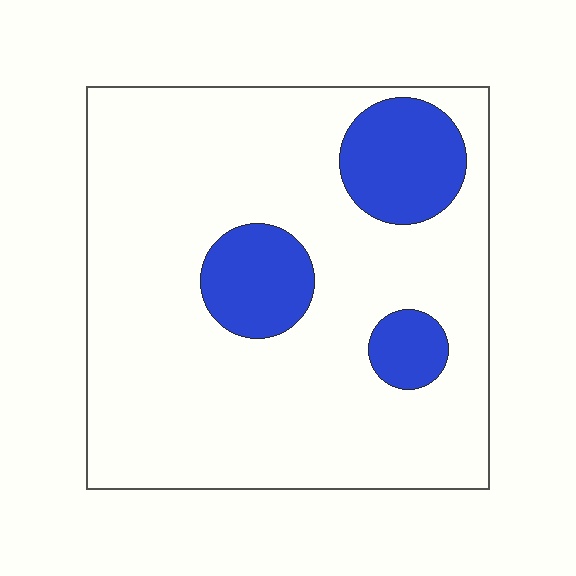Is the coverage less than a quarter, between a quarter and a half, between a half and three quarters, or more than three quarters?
Less than a quarter.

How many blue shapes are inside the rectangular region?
3.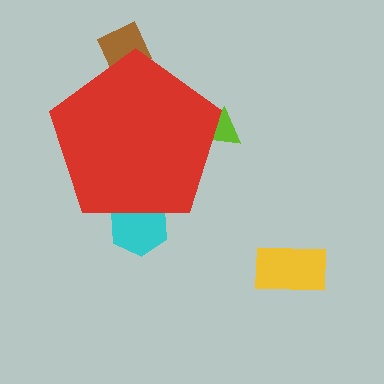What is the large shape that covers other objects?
A red pentagon.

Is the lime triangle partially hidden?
Yes, the lime triangle is partially hidden behind the red pentagon.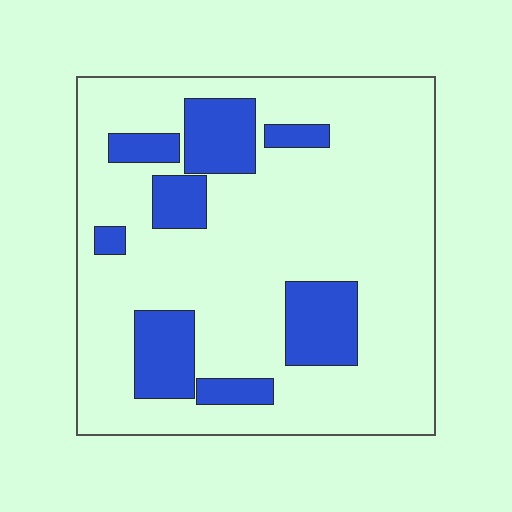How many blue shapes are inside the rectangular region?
8.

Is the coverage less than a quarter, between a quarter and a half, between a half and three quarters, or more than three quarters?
Less than a quarter.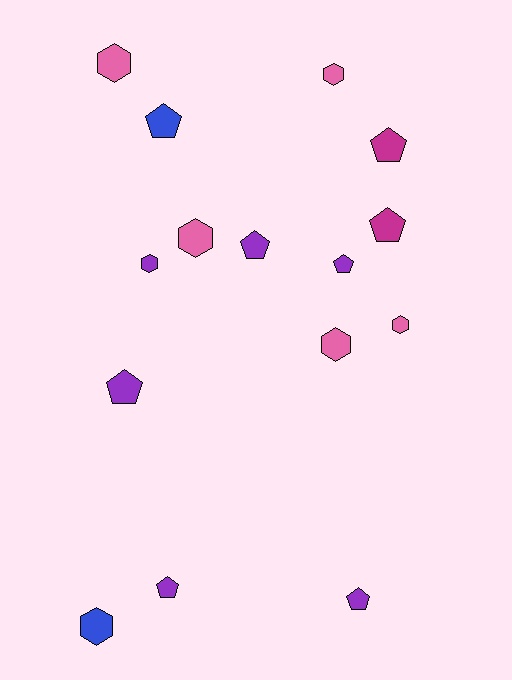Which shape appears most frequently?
Pentagon, with 8 objects.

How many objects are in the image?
There are 15 objects.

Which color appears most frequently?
Purple, with 6 objects.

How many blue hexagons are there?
There is 1 blue hexagon.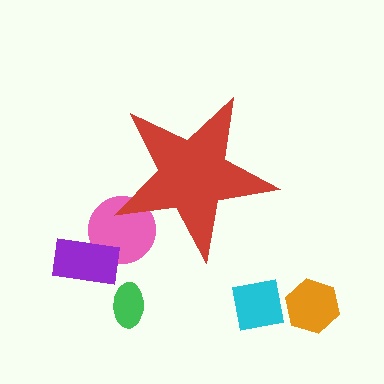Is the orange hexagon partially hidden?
No, the orange hexagon is fully visible.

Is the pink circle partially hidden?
Yes, the pink circle is partially hidden behind the red star.